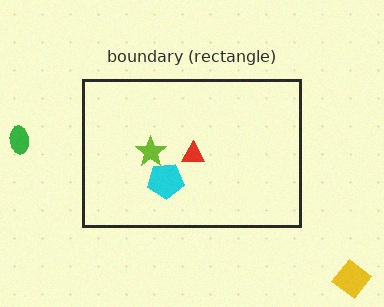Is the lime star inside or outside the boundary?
Inside.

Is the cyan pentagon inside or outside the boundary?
Inside.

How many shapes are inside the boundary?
3 inside, 2 outside.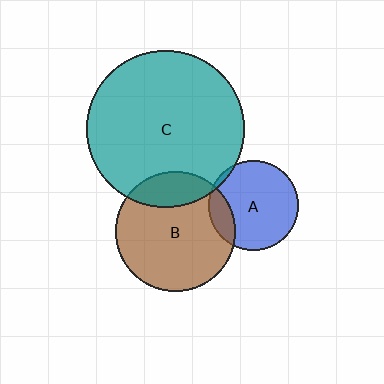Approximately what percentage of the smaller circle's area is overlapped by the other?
Approximately 20%.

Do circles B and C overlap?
Yes.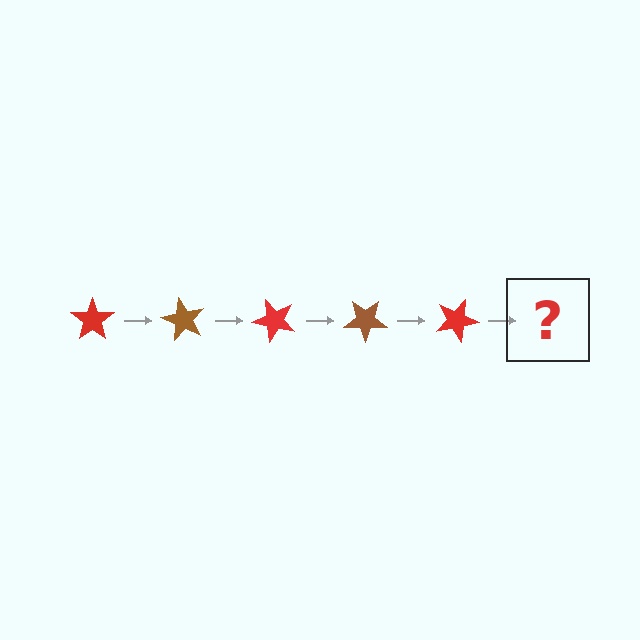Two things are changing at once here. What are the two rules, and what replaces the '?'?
The two rules are that it rotates 60 degrees each step and the color cycles through red and brown. The '?' should be a brown star, rotated 300 degrees from the start.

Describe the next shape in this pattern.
It should be a brown star, rotated 300 degrees from the start.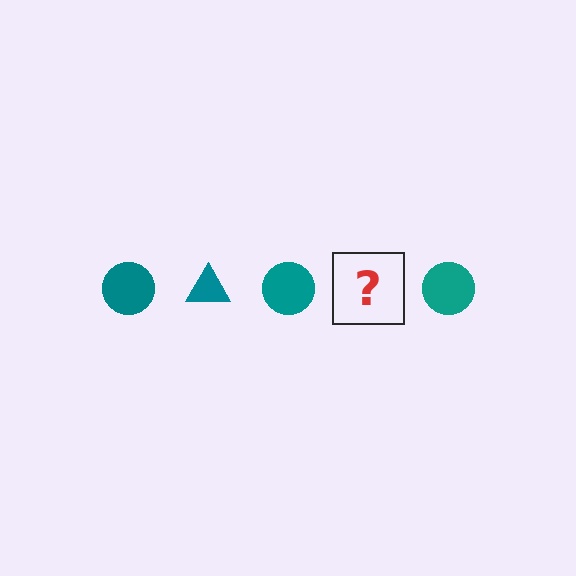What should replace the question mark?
The question mark should be replaced with a teal triangle.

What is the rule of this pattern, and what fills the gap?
The rule is that the pattern cycles through circle, triangle shapes in teal. The gap should be filled with a teal triangle.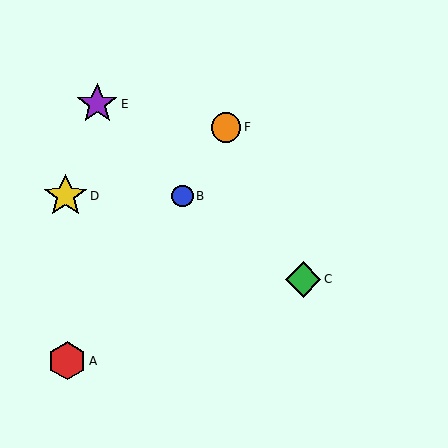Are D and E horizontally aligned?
No, D is at y≈196 and E is at y≈104.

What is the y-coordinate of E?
Object E is at y≈104.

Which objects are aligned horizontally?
Objects B, D are aligned horizontally.